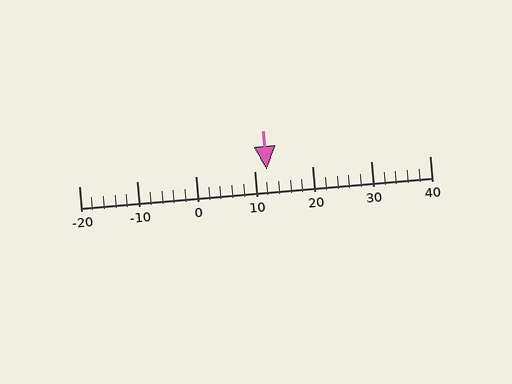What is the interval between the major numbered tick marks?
The major tick marks are spaced 10 units apart.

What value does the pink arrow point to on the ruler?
The pink arrow points to approximately 12.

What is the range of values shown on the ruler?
The ruler shows values from -20 to 40.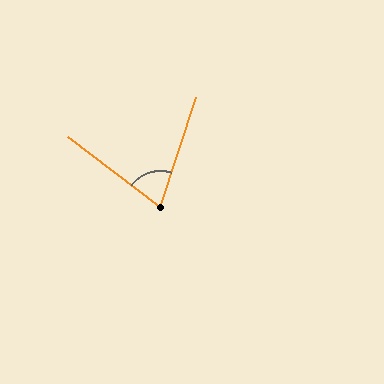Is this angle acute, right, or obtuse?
It is acute.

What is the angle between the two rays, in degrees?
Approximately 71 degrees.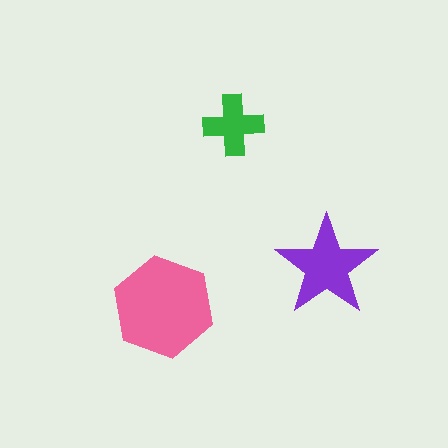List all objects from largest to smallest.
The pink hexagon, the purple star, the green cross.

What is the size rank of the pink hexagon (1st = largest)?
1st.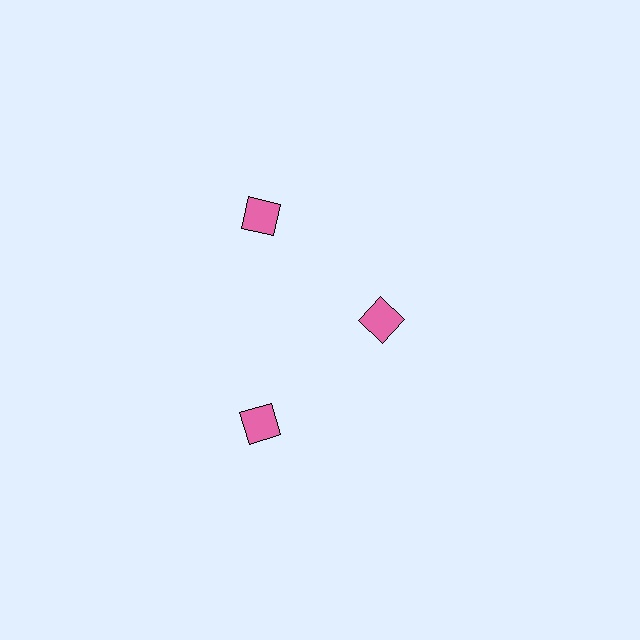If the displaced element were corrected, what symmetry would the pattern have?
It would have 3-fold rotational symmetry — the pattern would map onto itself every 120 degrees.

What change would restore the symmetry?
The symmetry would be restored by moving it outward, back onto the ring so that all 3 diamonds sit at equal angles and equal distance from the center.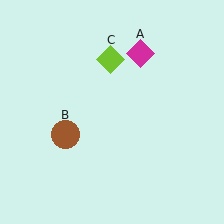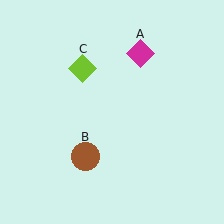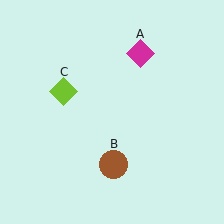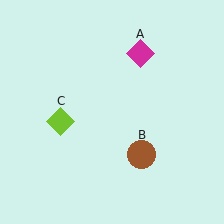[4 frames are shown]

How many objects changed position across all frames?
2 objects changed position: brown circle (object B), lime diamond (object C).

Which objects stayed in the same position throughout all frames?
Magenta diamond (object A) remained stationary.